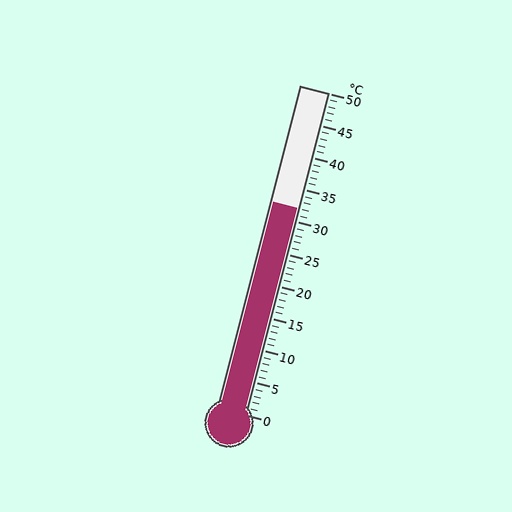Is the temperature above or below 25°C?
The temperature is above 25°C.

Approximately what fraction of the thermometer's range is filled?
The thermometer is filled to approximately 65% of its range.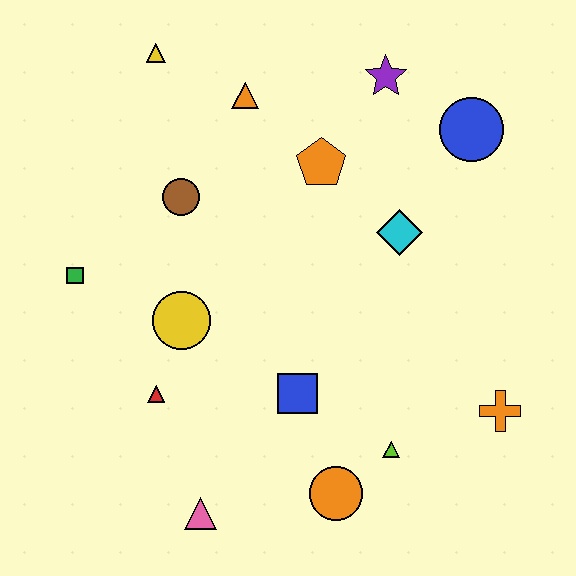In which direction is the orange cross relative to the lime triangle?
The orange cross is to the right of the lime triangle.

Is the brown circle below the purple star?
Yes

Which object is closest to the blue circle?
The purple star is closest to the blue circle.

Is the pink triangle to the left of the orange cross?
Yes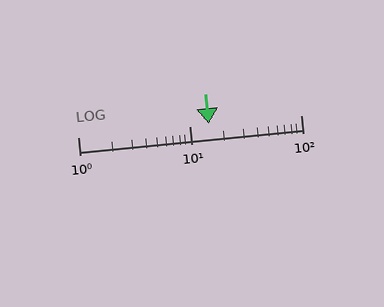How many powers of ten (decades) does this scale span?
The scale spans 2 decades, from 1 to 100.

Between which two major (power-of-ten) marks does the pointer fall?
The pointer is between 10 and 100.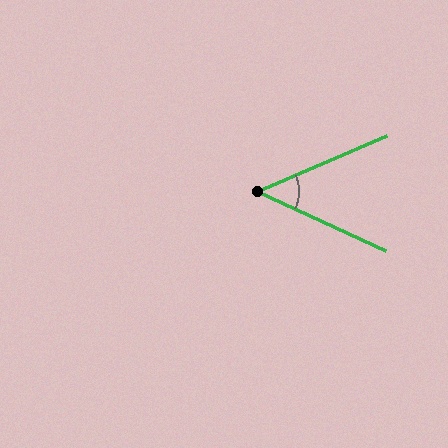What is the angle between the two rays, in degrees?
Approximately 48 degrees.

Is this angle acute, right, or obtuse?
It is acute.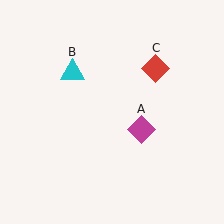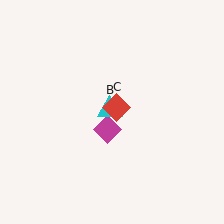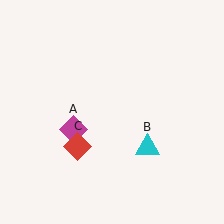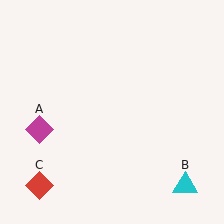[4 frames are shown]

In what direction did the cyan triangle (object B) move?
The cyan triangle (object B) moved down and to the right.